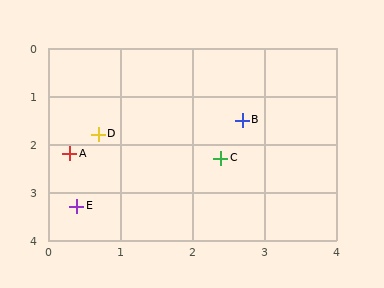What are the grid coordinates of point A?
Point A is at approximately (0.3, 2.2).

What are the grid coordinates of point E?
Point E is at approximately (0.4, 3.3).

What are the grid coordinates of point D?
Point D is at approximately (0.7, 1.8).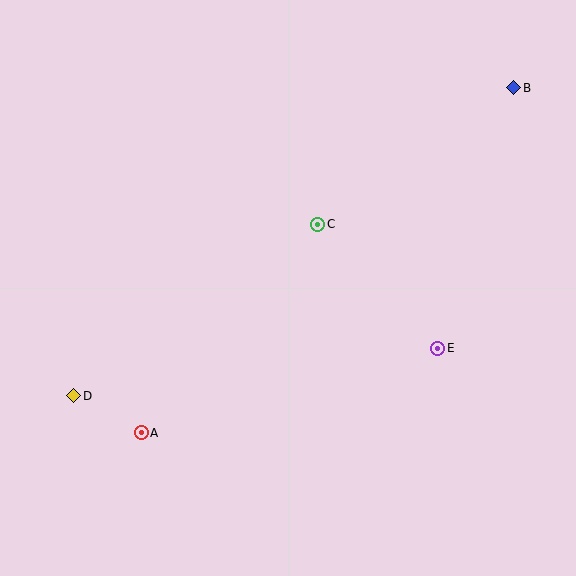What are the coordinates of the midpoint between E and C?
The midpoint between E and C is at (378, 286).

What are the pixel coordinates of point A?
Point A is at (141, 433).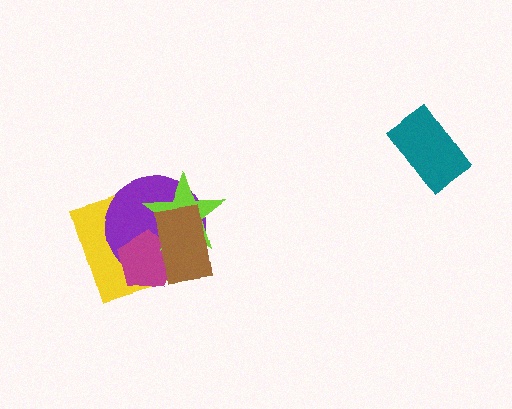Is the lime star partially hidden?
Yes, it is partially covered by another shape.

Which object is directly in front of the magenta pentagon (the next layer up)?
The lime star is directly in front of the magenta pentagon.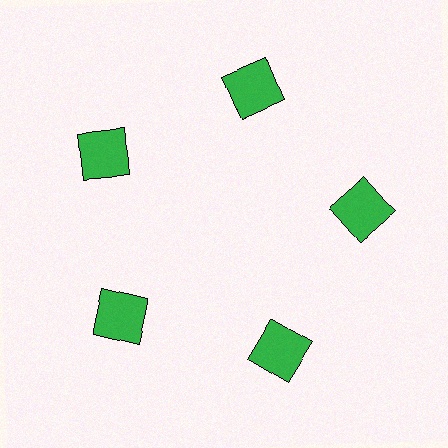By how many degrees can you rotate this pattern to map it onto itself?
The pattern maps onto itself every 72 degrees of rotation.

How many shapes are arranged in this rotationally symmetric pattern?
There are 5 shapes, arranged in 5 groups of 1.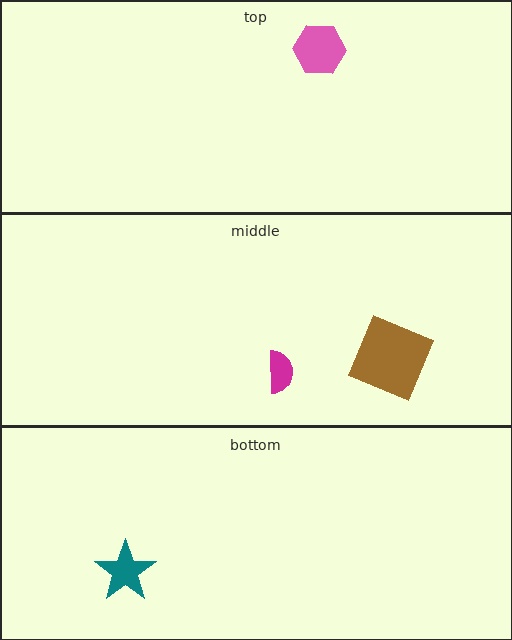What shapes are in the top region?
The pink hexagon.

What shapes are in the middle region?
The magenta semicircle, the brown square.